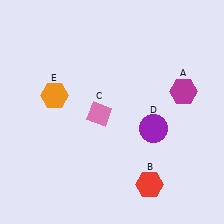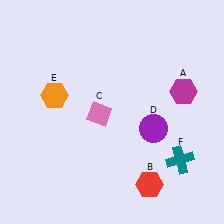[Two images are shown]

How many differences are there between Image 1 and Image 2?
There is 1 difference between the two images.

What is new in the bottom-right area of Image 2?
A teal cross (F) was added in the bottom-right area of Image 2.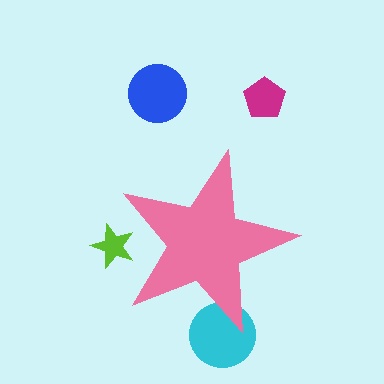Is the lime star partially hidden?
Yes, the lime star is partially hidden behind the pink star.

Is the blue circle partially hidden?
No, the blue circle is fully visible.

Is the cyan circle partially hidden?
Yes, the cyan circle is partially hidden behind the pink star.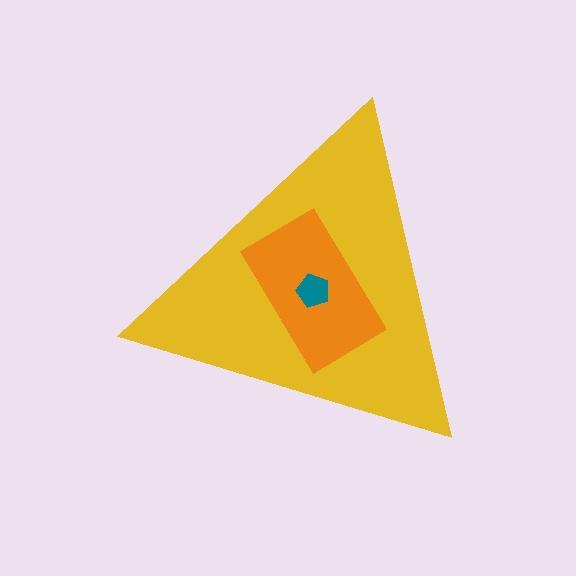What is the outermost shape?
The yellow triangle.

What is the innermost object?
The teal pentagon.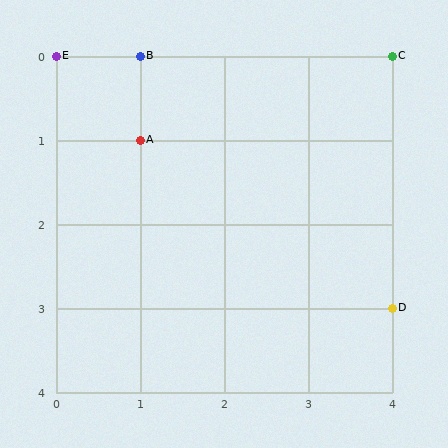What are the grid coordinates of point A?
Point A is at grid coordinates (1, 1).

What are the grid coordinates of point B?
Point B is at grid coordinates (1, 0).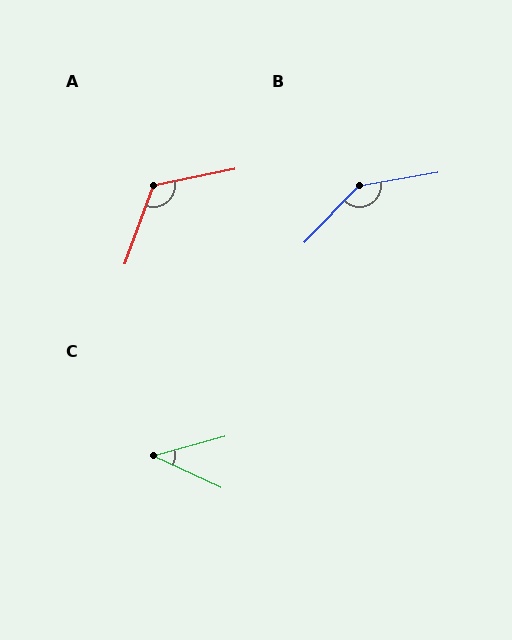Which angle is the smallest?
C, at approximately 41 degrees.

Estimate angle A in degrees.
Approximately 121 degrees.